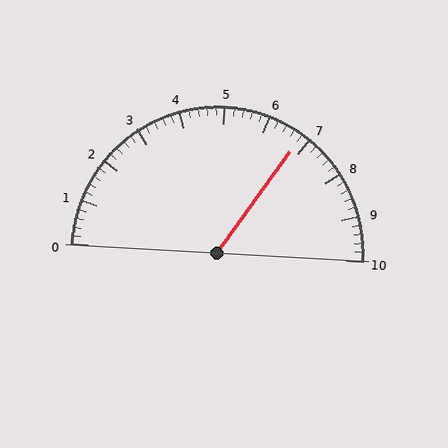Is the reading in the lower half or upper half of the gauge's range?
The reading is in the upper half of the range (0 to 10).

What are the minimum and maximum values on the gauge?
The gauge ranges from 0 to 10.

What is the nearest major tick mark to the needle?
The nearest major tick mark is 7.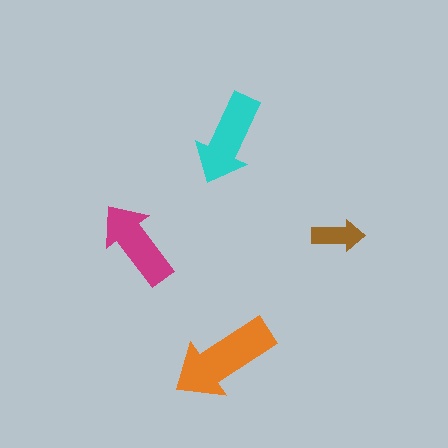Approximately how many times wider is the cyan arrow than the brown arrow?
About 2 times wider.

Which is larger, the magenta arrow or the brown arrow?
The magenta one.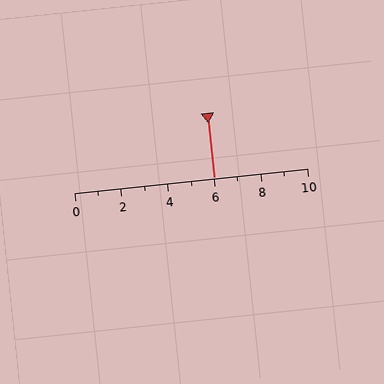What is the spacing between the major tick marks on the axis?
The major ticks are spaced 2 apart.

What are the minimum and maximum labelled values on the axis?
The axis runs from 0 to 10.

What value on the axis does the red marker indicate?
The marker indicates approximately 6.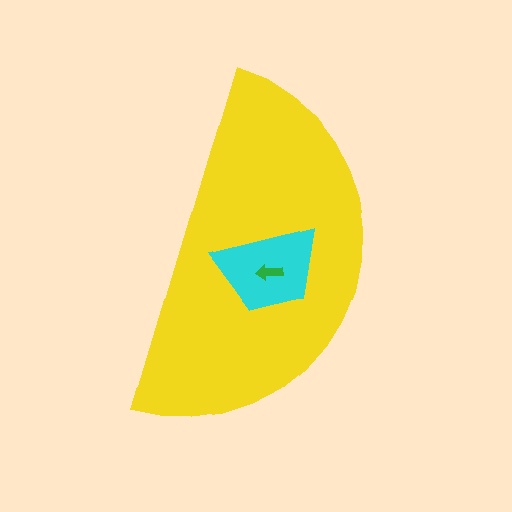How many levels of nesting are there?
3.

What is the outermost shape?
The yellow semicircle.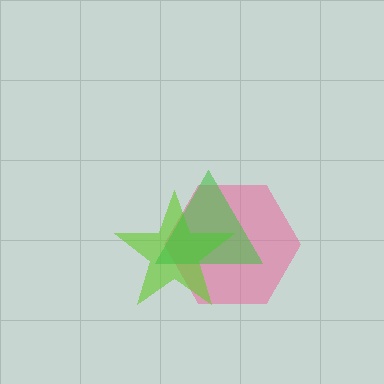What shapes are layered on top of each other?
The layered shapes are: a pink hexagon, a lime star, a green triangle.